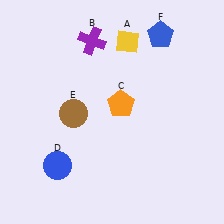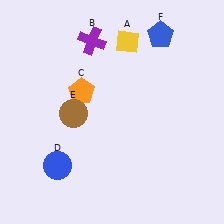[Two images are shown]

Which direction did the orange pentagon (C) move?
The orange pentagon (C) moved left.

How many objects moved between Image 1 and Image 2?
1 object moved between the two images.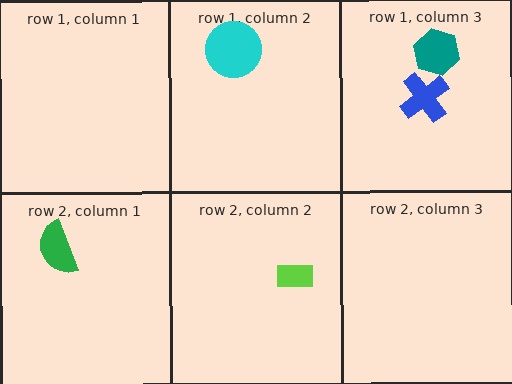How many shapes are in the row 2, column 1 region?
1.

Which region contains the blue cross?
The row 1, column 3 region.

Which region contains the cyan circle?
The row 1, column 2 region.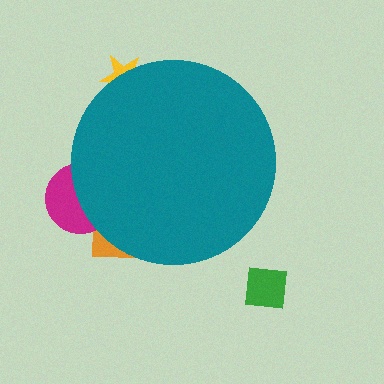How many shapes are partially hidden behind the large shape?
3 shapes are partially hidden.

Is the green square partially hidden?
No, the green square is fully visible.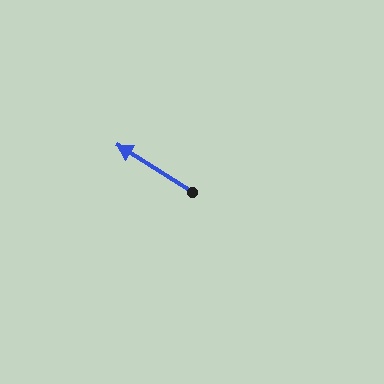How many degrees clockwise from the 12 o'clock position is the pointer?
Approximately 302 degrees.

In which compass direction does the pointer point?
Northwest.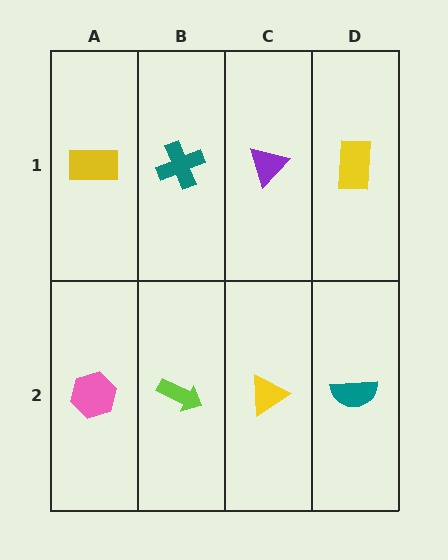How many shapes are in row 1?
4 shapes.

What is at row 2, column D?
A teal semicircle.